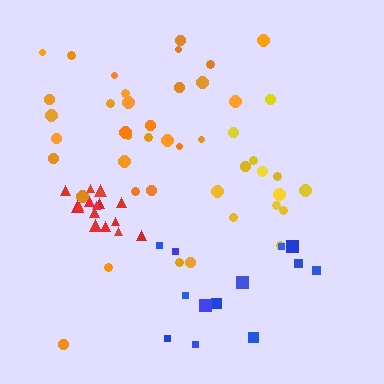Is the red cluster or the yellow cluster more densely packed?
Red.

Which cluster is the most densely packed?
Red.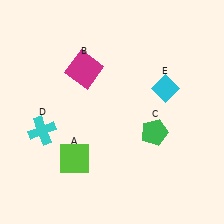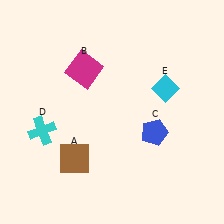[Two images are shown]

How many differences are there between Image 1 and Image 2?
There are 2 differences between the two images.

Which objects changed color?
A changed from lime to brown. C changed from green to blue.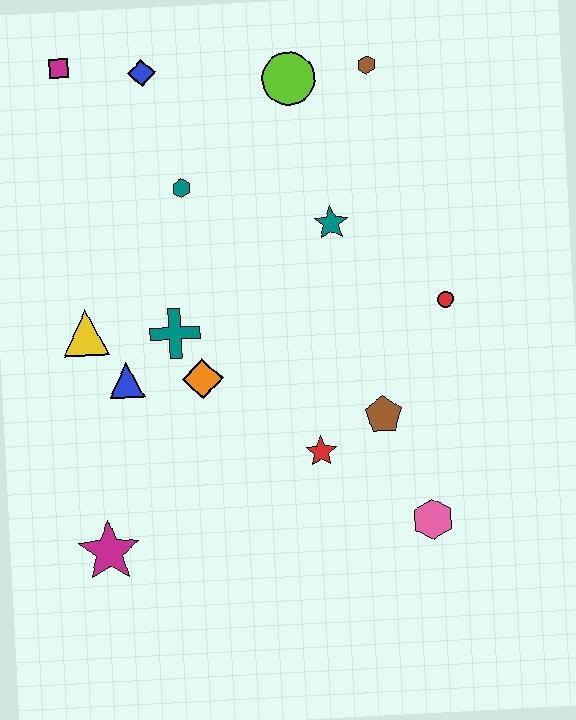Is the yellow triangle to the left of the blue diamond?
Yes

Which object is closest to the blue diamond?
The magenta square is closest to the blue diamond.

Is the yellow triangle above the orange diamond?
Yes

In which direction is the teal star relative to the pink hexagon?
The teal star is above the pink hexagon.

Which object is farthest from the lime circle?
The magenta star is farthest from the lime circle.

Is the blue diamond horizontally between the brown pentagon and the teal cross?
No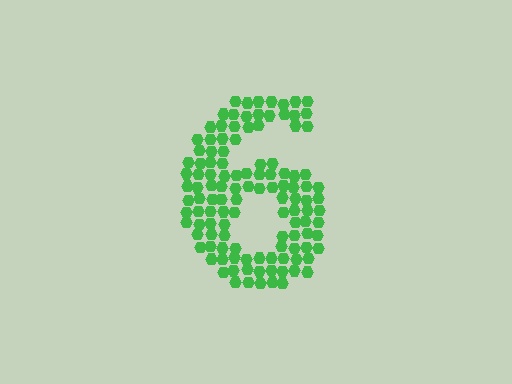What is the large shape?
The large shape is the digit 6.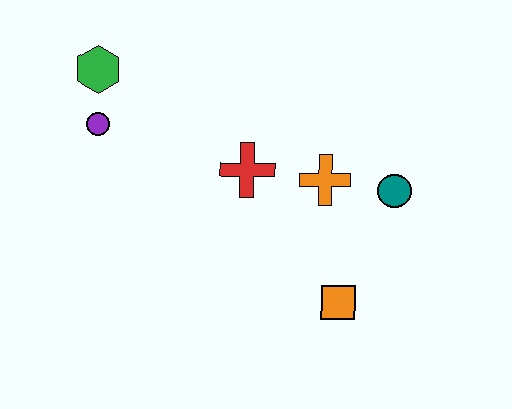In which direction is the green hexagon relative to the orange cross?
The green hexagon is to the left of the orange cross.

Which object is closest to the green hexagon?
The purple circle is closest to the green hexagon.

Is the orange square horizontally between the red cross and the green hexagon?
No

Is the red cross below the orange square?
No